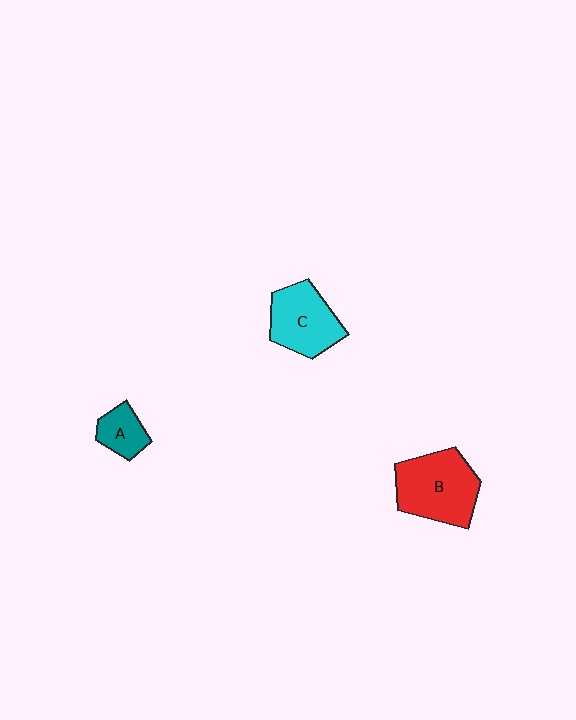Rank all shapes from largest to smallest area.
From largest to smallest: B (red), C (cyan), A (teal).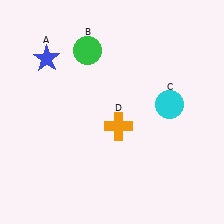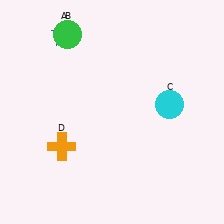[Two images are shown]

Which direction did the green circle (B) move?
The green circle (B) moved left.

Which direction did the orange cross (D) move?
The orange cross (D) moved left.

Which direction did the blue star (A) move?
The blue star (A) moved up.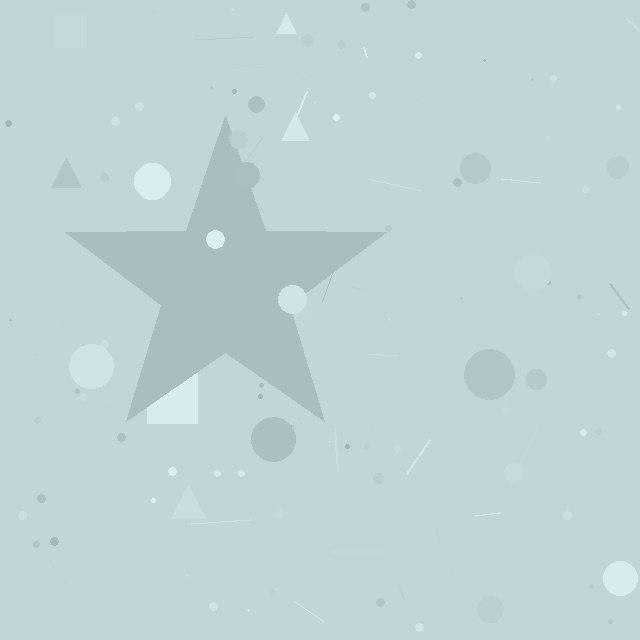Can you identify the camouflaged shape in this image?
The camouflaged shape is a star.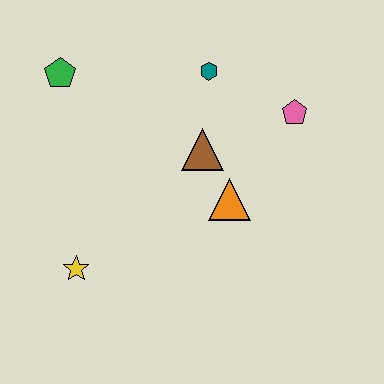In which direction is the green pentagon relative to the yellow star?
The green pentagon is above the yellow star.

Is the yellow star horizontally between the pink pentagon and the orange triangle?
No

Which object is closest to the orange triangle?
The brown triangle is closest to the orange triangle.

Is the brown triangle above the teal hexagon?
No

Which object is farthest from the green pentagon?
The pink pentagon is farthest from the green pentagon.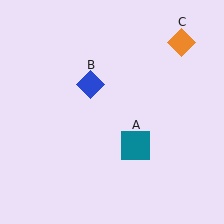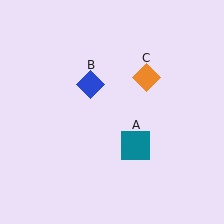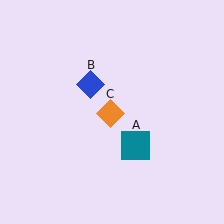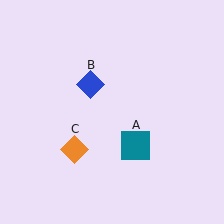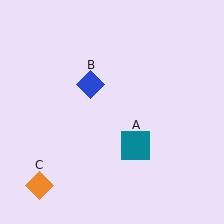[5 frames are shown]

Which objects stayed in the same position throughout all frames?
Teal square (object A) and blue diamond (object B) remained stationary.